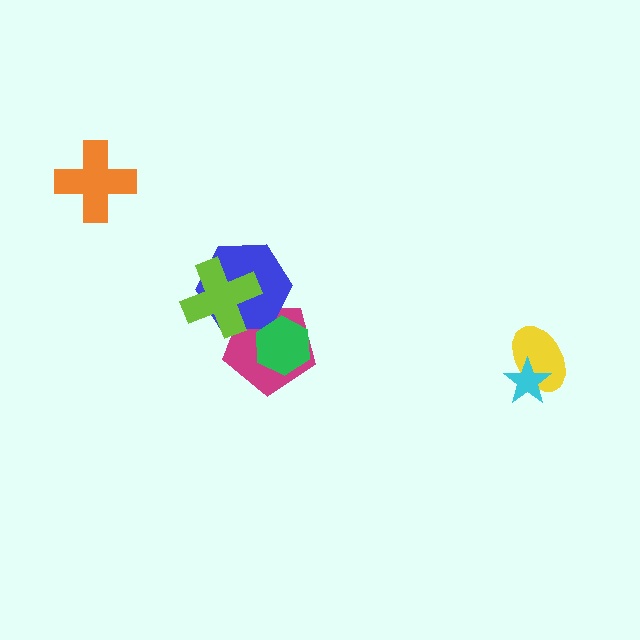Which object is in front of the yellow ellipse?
The cyan star is in front of the yellow ellipse.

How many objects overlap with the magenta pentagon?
3 objects overlap with the magenta pentagon.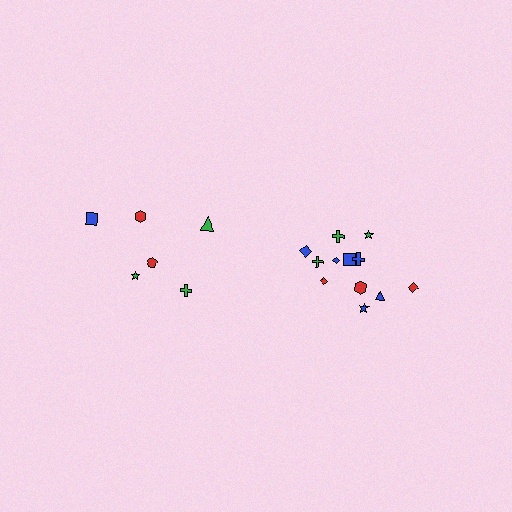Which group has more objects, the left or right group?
The right group.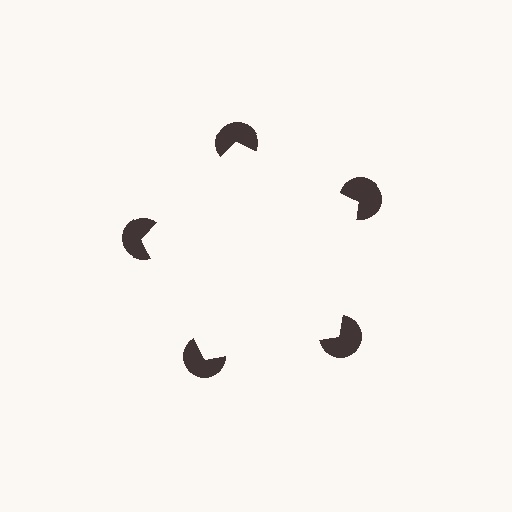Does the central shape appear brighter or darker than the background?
It typically appears slightly brighter than the background, even though no actual brightness change is drawn.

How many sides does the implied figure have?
5 sides.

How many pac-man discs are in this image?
There are 5 — one at each vertex of the illusory pentagon.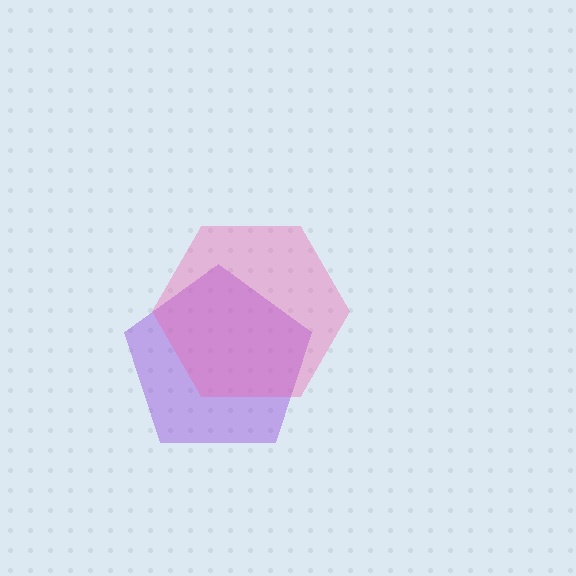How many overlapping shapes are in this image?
There are 2 overlapping shapes in the image.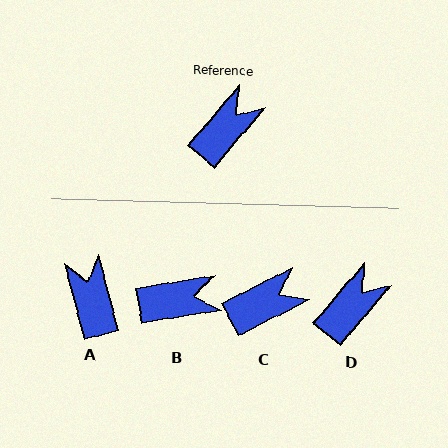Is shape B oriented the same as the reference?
No, it is off by about 40 degrees.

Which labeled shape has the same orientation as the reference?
D.